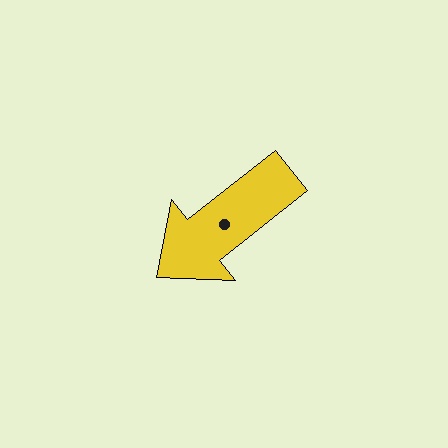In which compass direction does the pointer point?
Southwest.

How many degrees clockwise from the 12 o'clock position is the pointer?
Approximately 232 degrees.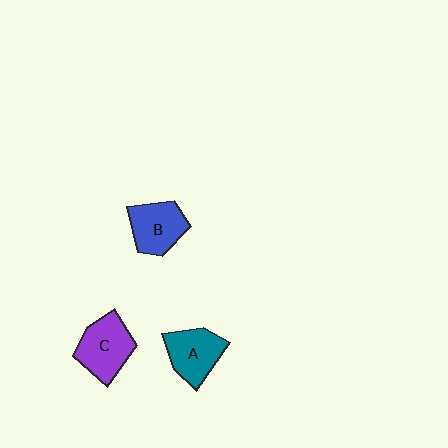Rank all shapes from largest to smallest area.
From largest to smallest: C (purple), A (teal), B (blue).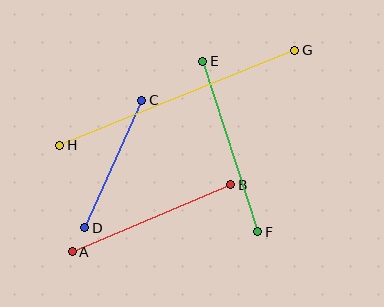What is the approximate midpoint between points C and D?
The midpoint is at approximately (113, 164) pixels.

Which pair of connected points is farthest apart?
Points G and H are farthest apart.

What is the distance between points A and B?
The distance is approximately 172 pixels.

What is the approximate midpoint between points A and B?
The midpoint is at approximately (152, 218) pixels.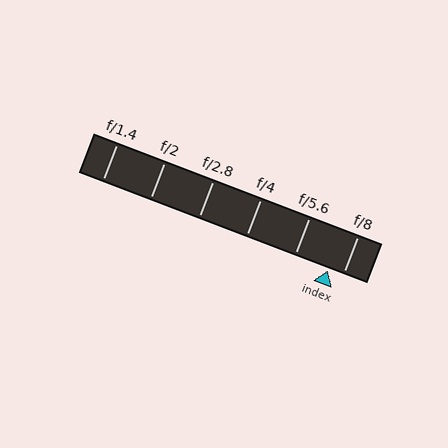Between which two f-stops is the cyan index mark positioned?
The index mark is between f/5.6 and f/8.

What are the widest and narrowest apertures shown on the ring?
The widest aperture shown is f/1.4 and the narrowest is f/8.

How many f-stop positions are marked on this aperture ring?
There are 6 f-stop positions marked.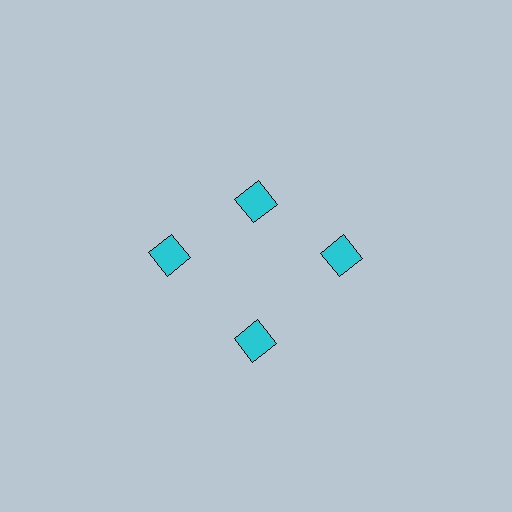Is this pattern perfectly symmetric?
No. The 4 cyan squares are arranged in a ring, but one element near the 12 o'clock position is pulled inward toward the center, breaking the 4-fold rotational symmetry.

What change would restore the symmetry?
The symmetry would be restored by moving it outward, back onto the ring so that all 4 squares sit at equal angles and equal distance from the center.